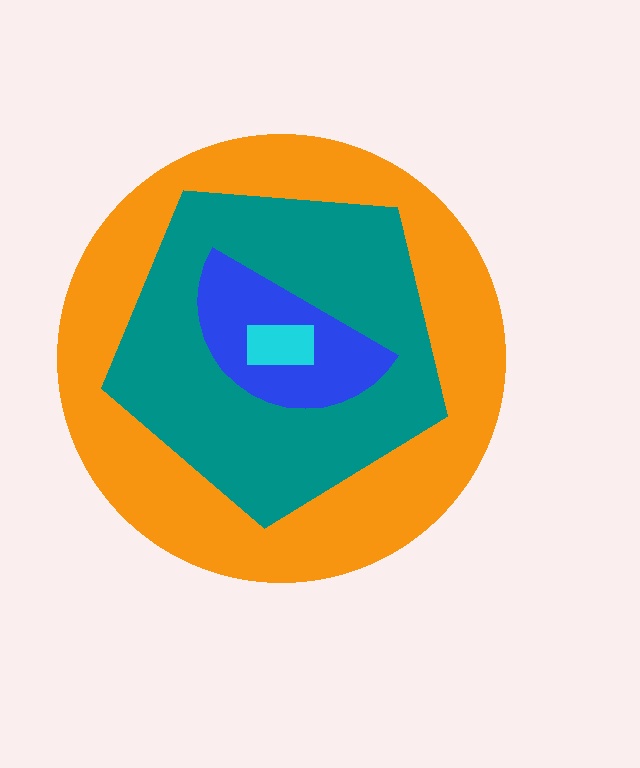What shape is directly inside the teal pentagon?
The blue semicircle.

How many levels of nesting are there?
4.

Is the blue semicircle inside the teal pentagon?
Yes.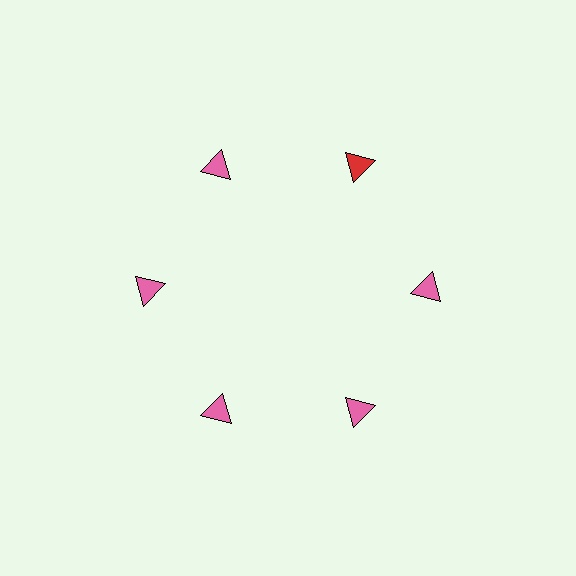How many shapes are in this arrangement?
There are 6 shapes arranged in a ring pattern.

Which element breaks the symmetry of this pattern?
The red triangle at roughly the 1 o'clock position breaks the symmetry. All other shapes are pink triangles.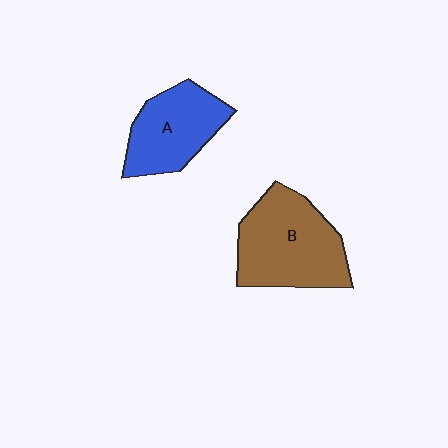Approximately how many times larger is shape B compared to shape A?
Approximately 1.3 times.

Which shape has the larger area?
Shape B (brown).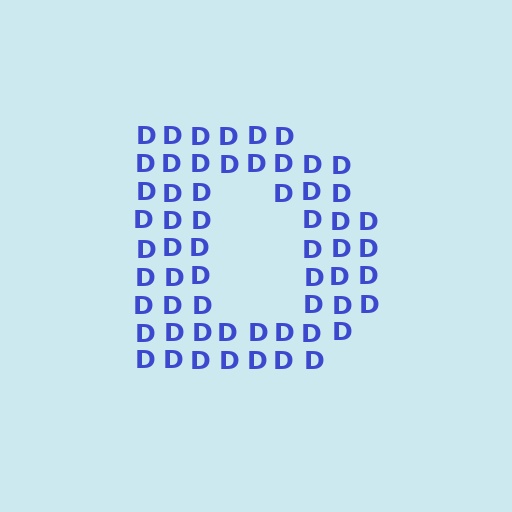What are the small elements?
The small elements are letter D's.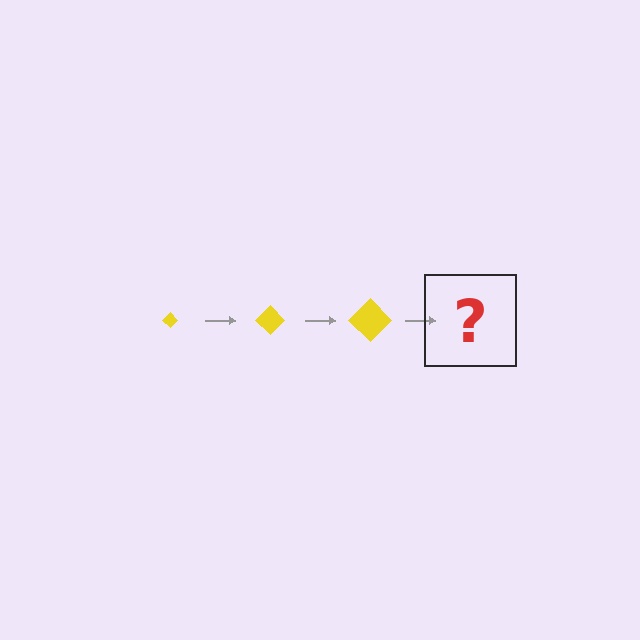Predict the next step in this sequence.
The next step is a yellow diamond, larger than the previous one.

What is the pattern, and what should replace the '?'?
The pattern is that the diamond gets progressively larger each step. The '?' should be a yellow diamond, larger than the previous one.